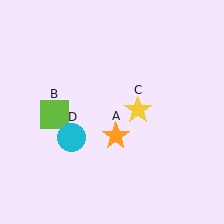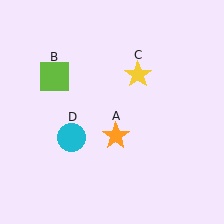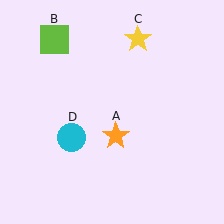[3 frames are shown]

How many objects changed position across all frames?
2 objects changed position: lime square (object B), yellow star (object C).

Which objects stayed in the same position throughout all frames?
Orange star (object A) and cyan circle (object D) remained stationary.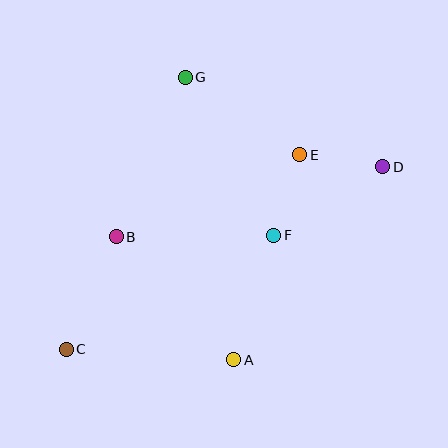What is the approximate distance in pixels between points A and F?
The distance between A and F is approximately 131 pixels.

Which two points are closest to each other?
Points D and E are closest to each other.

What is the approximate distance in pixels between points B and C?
The distance between B and C is approximately 123 pixels.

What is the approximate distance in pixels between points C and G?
The distance between C and G is approximately 297 pixels.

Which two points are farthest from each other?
Points C and D are farthest from each other.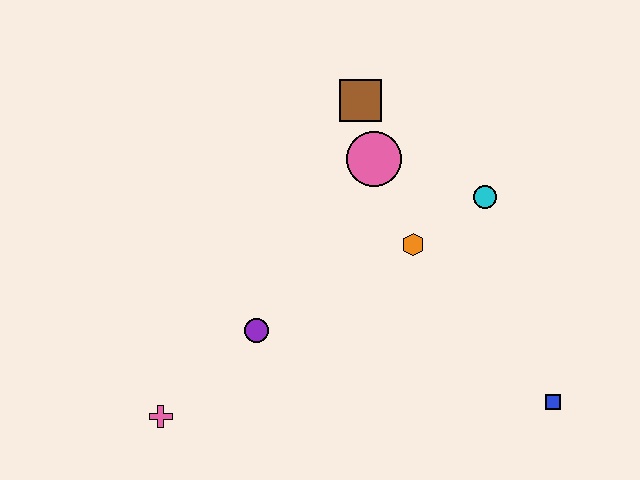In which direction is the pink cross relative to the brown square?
The pink cross is below the brown square.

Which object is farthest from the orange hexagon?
The pink cross is farthest from the orange hexagon.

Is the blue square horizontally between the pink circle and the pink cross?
No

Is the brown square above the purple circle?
Yes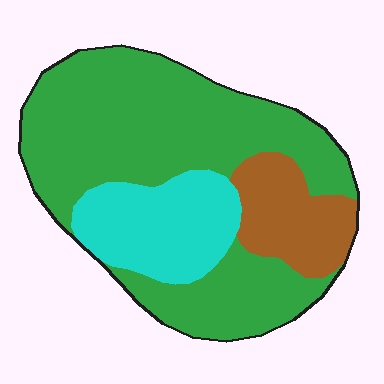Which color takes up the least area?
Brown, at roughly 15%.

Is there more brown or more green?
Green.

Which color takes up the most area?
Green, at roughly 65%.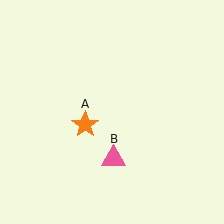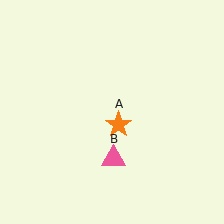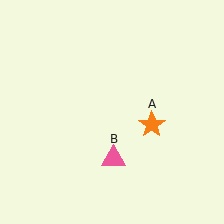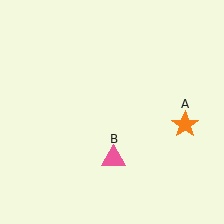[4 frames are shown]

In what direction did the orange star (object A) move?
The orange star (object A) moved right.